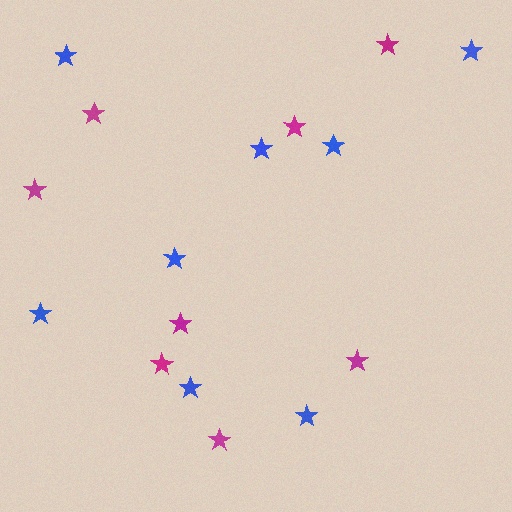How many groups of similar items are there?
There are 2 groups: one group of magenta stars (8) and one group of blue stars (8).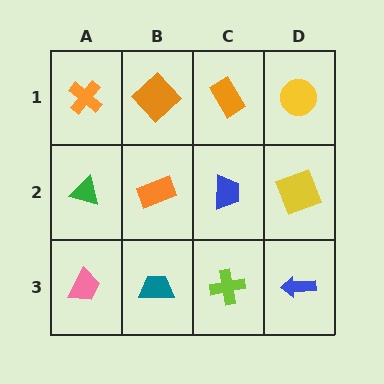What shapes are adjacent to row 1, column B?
An orange rectangle (row 2, column B), an orange cross (row 1, column A), an orange rectangle (row 1, column C).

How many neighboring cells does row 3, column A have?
2.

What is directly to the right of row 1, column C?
A yellow circle.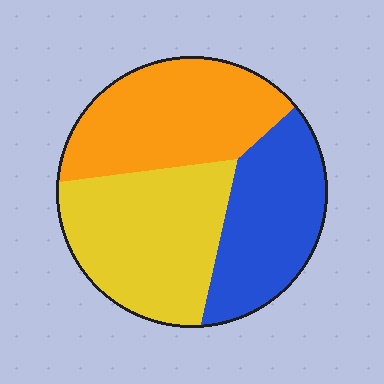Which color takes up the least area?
Blue, at roughly 30%.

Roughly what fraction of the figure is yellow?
Yellow covers around 35% of the figure.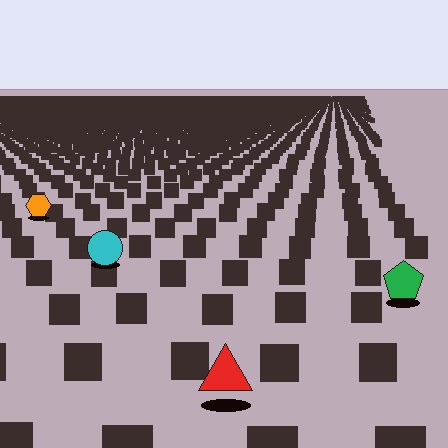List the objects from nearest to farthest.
From nearest to farthest: the red triangle, the green pentagon, the cyan circle, the orange hexagon.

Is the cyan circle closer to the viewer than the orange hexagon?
Yes. The cyan circle is closer — you can tell from the texture gradient: the ground texture is coarser near it.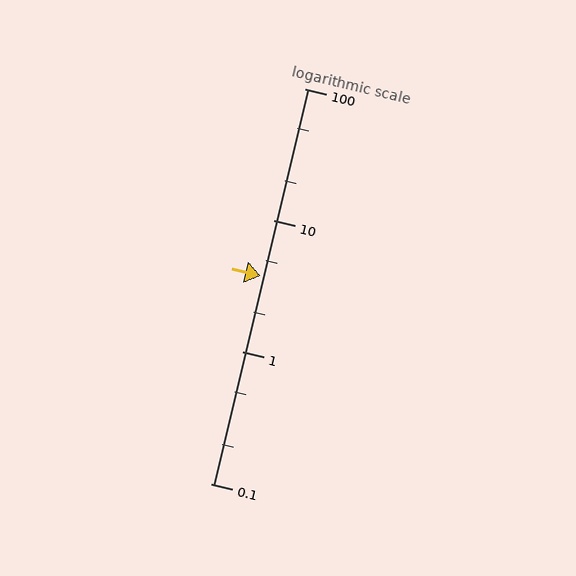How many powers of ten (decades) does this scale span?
The scale spans 3 decades, from 0.1 to 100.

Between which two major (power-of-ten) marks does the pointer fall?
The pointer is between 1 and 10.